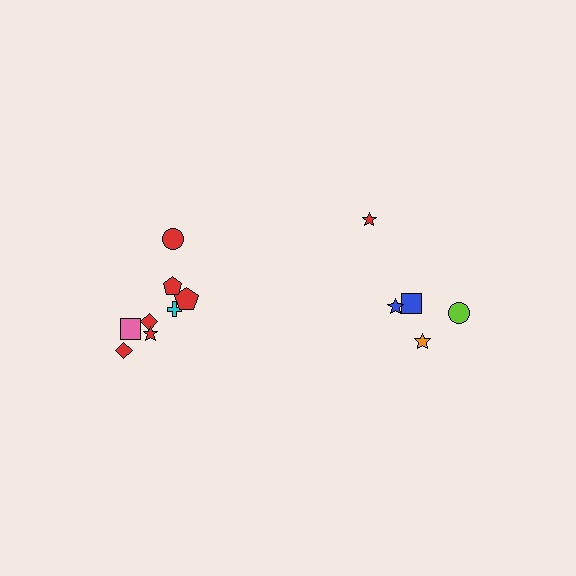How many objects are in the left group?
There are 8 objects.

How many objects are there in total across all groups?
There are 13 objects.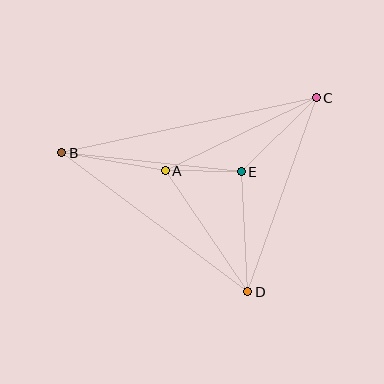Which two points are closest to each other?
Points A and E are closest to each other.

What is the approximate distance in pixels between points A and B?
The distance between A and B is approximately 105 pixels.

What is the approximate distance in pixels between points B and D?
The distance between B and D is approximately 232 pixels.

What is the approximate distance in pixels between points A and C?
The distance between A and C is approximately 168 pixels.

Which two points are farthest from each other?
Points B and C are farthest from each other.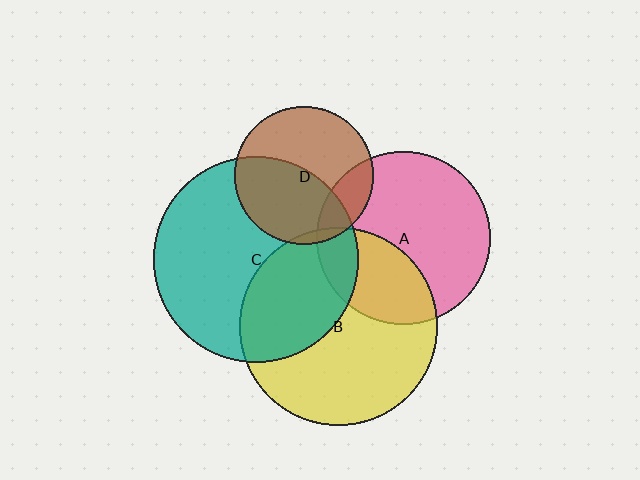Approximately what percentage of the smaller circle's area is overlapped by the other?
Approximately 35%.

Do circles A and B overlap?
Yes.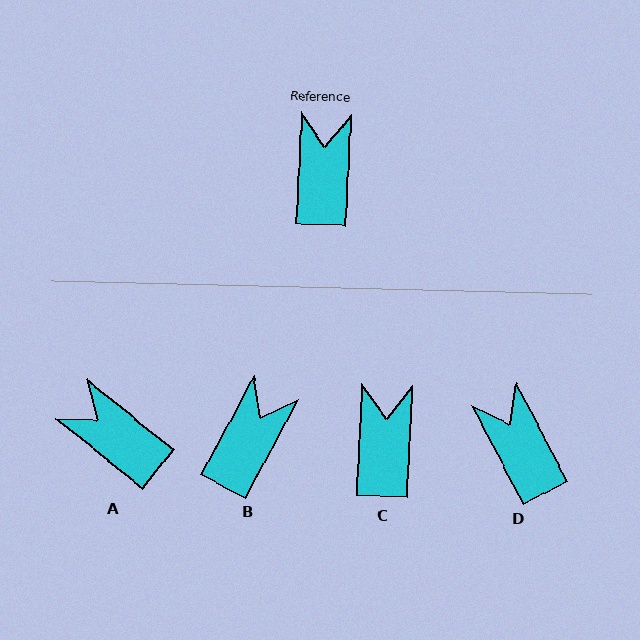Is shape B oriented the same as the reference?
No, it is off by about 26 degrees.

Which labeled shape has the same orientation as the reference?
C.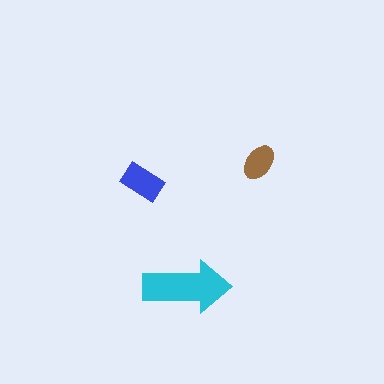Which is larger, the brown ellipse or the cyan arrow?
The cyan arrow.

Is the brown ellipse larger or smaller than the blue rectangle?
Smaller.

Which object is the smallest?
The brown ellipse.